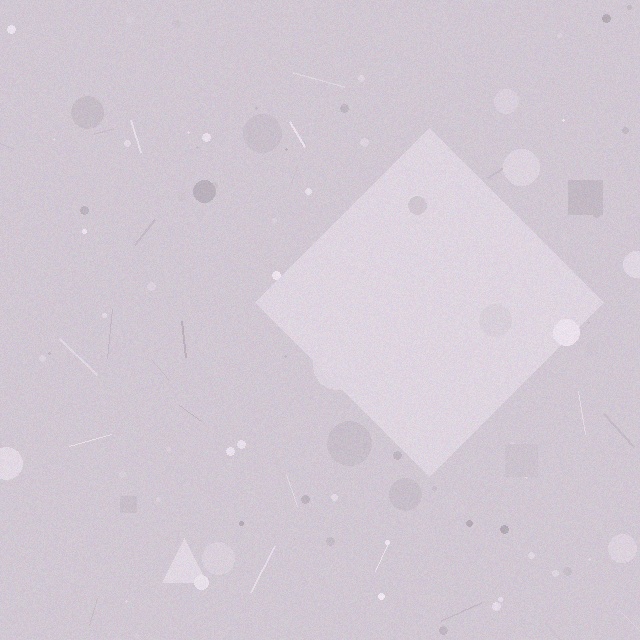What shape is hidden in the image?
A diamond is hidden in the image.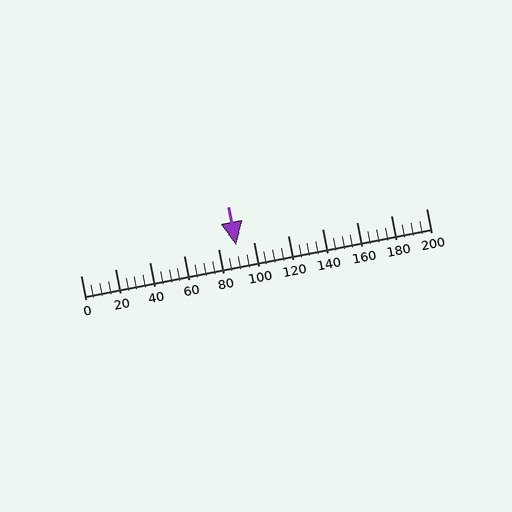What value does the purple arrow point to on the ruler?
The purple arrow points to approximately 90.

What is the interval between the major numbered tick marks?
The major tick marks are spaced 20 units apart.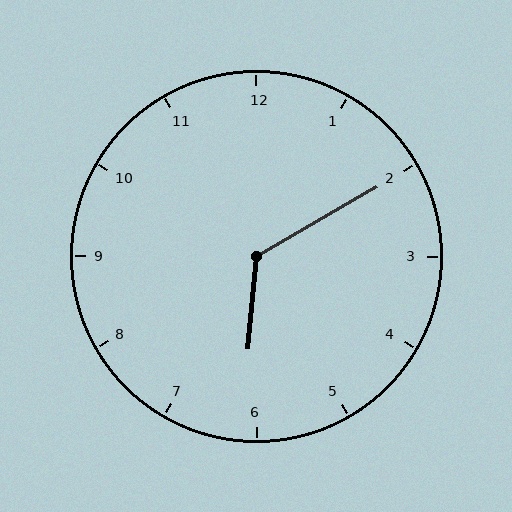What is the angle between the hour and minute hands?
Approximately 125 degrees.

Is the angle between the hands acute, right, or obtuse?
It is obtuse.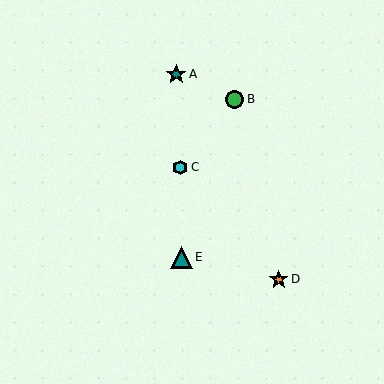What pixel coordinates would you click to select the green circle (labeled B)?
Click at (235, 99) to select the green circle B.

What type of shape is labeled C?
Shape C is a cyan hexagon.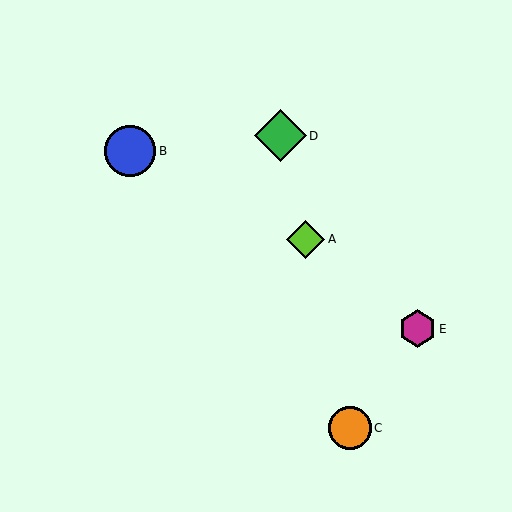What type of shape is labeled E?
Shape E is a magenta hexagon.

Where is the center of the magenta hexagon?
The center of the magenta hexagon is at (417, 329).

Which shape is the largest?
The green diamond (labeled D) is the largest.